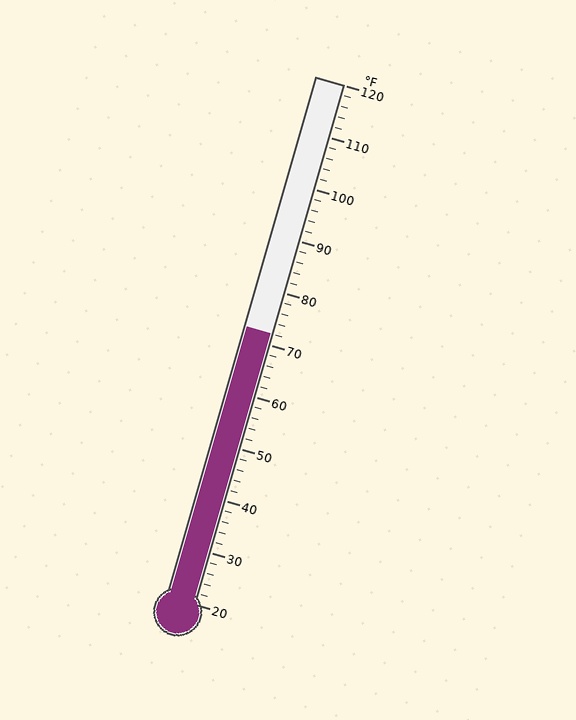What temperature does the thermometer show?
The thermometer shows approximately 72°F.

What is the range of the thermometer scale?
The thermometer scale ranges from 20°F to 120°F.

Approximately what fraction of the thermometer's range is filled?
The thermometer is filled to approximately 50% of its range.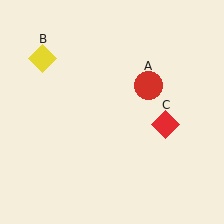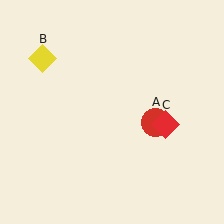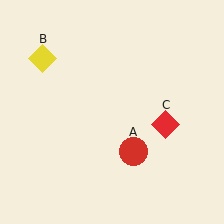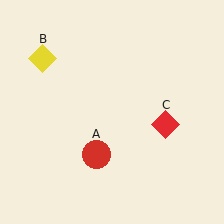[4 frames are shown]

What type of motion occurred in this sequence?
The red circle (object A) rotated clockwise around the center of the scene.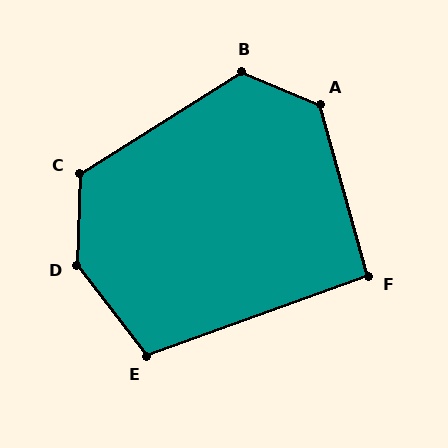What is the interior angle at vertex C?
Approximately 124 degrees (obtuse).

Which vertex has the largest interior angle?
D, at approximately 141 degrees.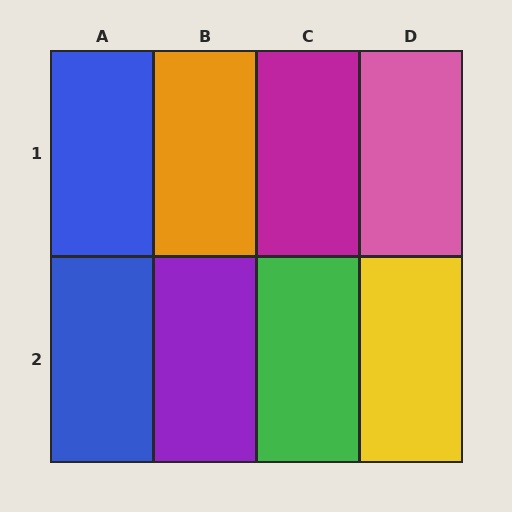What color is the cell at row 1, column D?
Pink.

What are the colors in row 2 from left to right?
Blue, purple, green, yellow.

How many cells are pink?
1 cell is pink.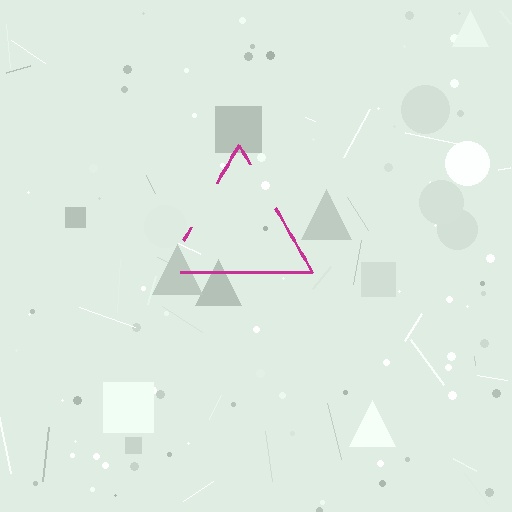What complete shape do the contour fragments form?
The contour fragments form a triangle.